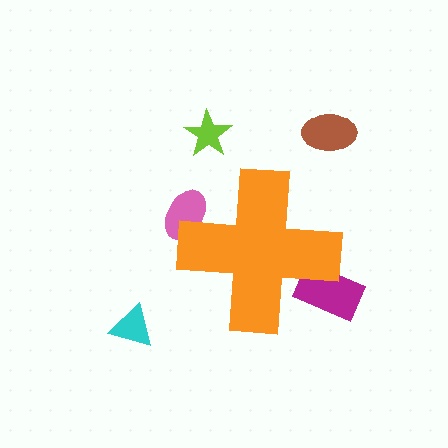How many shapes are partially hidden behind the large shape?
2 shapes are partially hidden.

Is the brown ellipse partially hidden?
No, the brown ellipse is fully visible.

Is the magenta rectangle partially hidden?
Yes, the magenta rectangle is partially hidden behind the orange cross.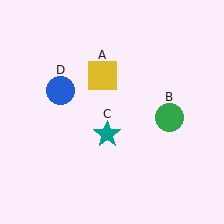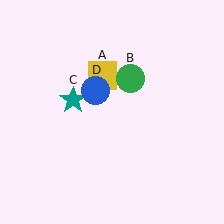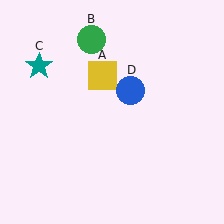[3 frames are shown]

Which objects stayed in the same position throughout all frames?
Yellow square (object A) remained stationary.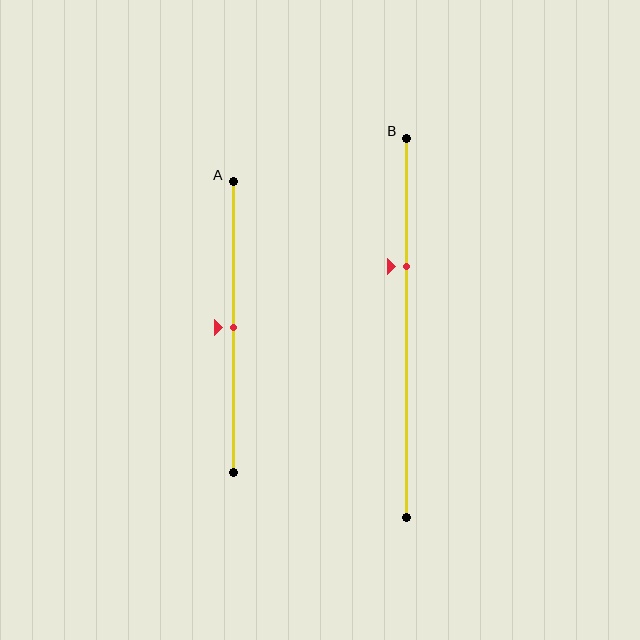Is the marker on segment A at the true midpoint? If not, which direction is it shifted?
Yes, the marker on segment A is at the true midpoint.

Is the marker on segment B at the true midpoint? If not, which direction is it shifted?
No, the marker on segment B is shifted upward by about 16% of the segment length.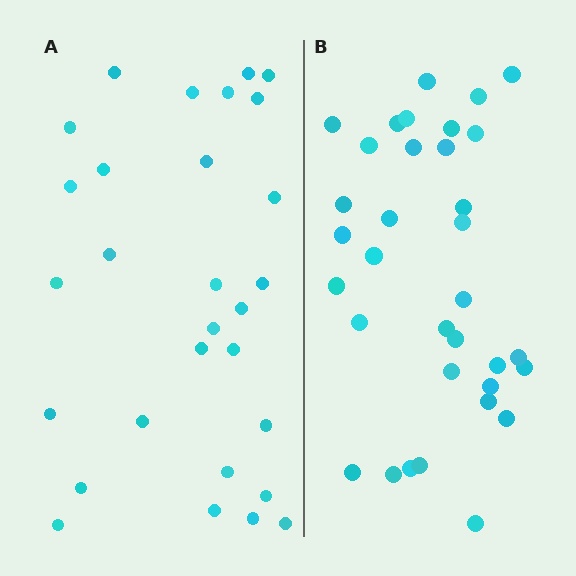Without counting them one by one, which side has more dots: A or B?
Region B (the right region) has more dots.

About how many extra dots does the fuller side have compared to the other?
Region B has about 5 more dots than region A.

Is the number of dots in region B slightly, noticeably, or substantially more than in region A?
Region B has only slightly more — the two regions are fairly close. The ratio is roughly 1.2 to 1.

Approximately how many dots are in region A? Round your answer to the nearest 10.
About 30 dots. (The exact count is 29, which rounds to 30.)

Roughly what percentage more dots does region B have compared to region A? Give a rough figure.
About 15% more.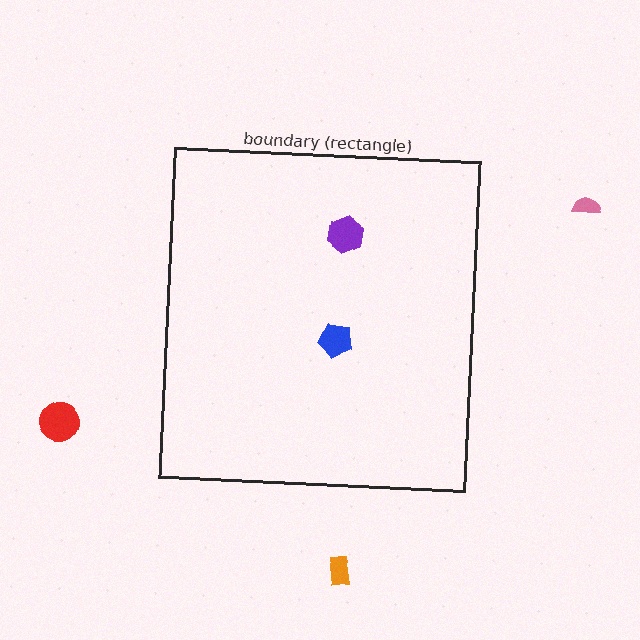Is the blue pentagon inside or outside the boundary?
Inside.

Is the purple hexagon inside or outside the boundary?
Inside.